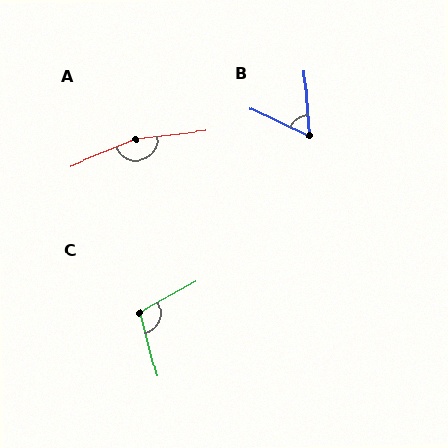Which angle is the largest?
A, at approximately 163 degrees.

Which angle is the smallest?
B, at approximately 60 degrees.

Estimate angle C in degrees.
Approximately 103 degrees.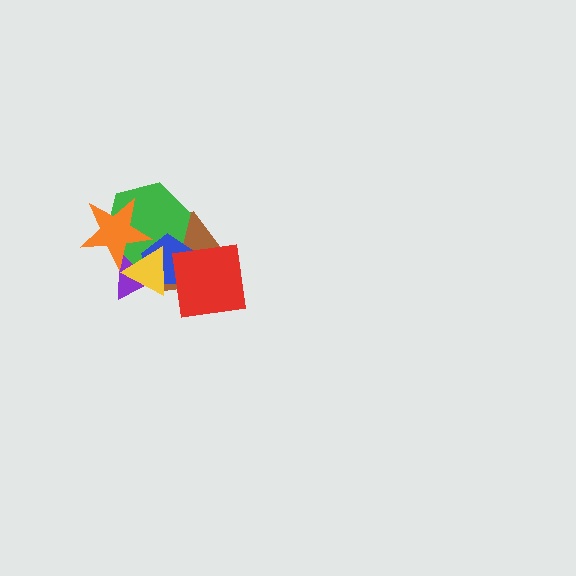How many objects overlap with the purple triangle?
6 objects overlap with the purple triangle.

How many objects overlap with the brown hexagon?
6 objects overlap with the brown hexagon.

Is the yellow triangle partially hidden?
No, no other shape covers it.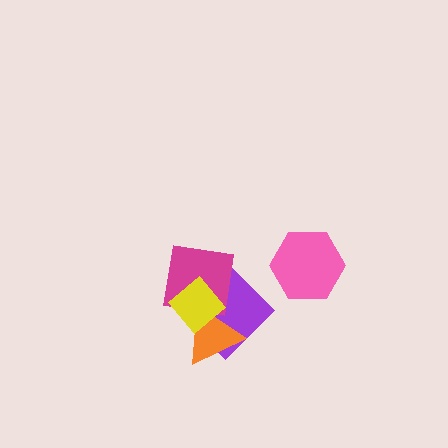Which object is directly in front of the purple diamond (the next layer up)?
The orange triangle is directly in front of the purple diamond.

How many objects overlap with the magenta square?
3 objects overlap with the magenta square.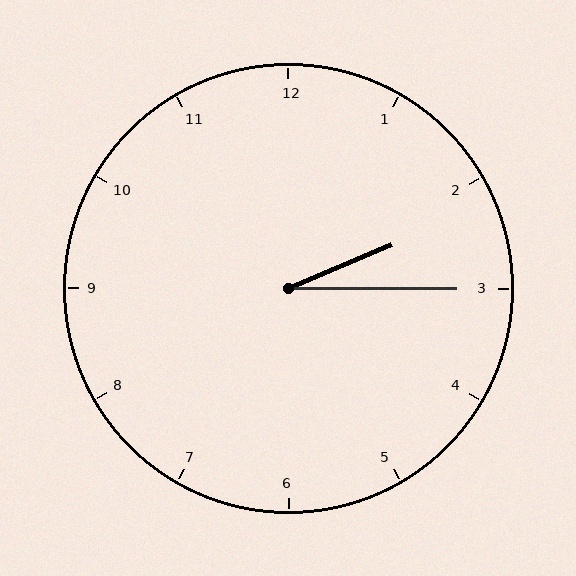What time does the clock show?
2:15.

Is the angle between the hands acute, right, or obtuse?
It is acute.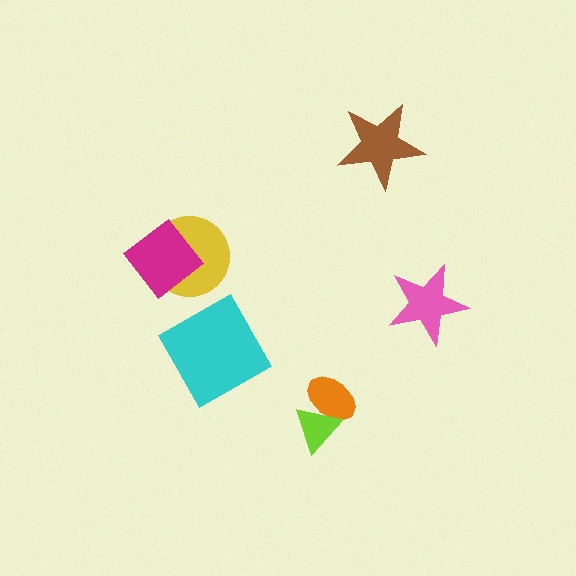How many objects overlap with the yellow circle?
1 object overlaps with the yellow circle.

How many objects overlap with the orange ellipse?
1 object overlaps with the orange ellipse.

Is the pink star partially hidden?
No, no other shape covers it.